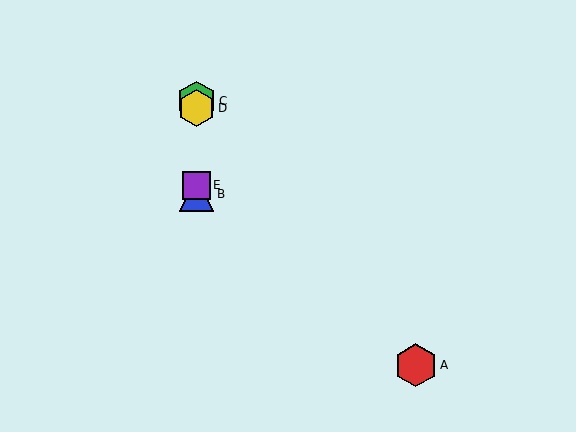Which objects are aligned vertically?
Objects B, C, D, E are aligned vertically.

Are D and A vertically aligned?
No, D is at x≈196 and A is at x≈416.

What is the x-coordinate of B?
Object B is at x≈196.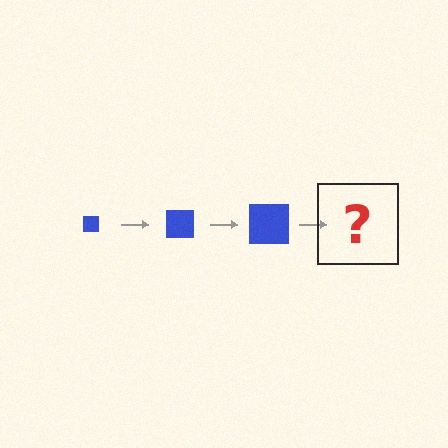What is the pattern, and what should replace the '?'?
The pattern is that the square gets progressively larger each step. The '?' should be a blue square, larger than the previous one.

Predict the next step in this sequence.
The next step is a blue square, larger than the previous one.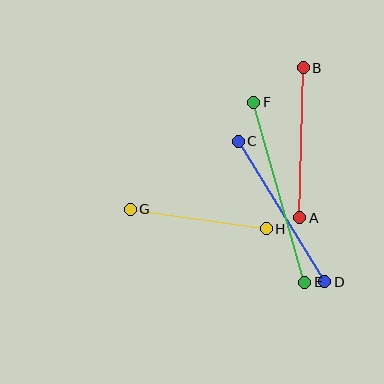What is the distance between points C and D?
The distance is approximately 165 pixels.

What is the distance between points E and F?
The distance is approximately 187 pixels.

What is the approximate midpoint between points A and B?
The midpoint is at approximately (301, 143) pixels.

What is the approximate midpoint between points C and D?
The midpoint is at approximately (281, 211) pixels.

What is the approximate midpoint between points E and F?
The midpoint is at approximately (279, 192) pixels.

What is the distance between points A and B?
The distance is approximately 150 pixels.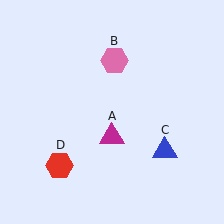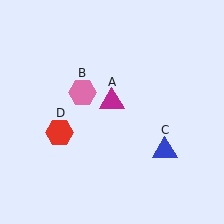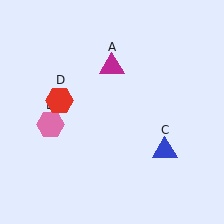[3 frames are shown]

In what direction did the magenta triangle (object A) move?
The magenta triangle (object A) moved up.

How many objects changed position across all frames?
3 objects changed position: magenta triangle (object A), pink hexagon (object B), red hexagon (object D).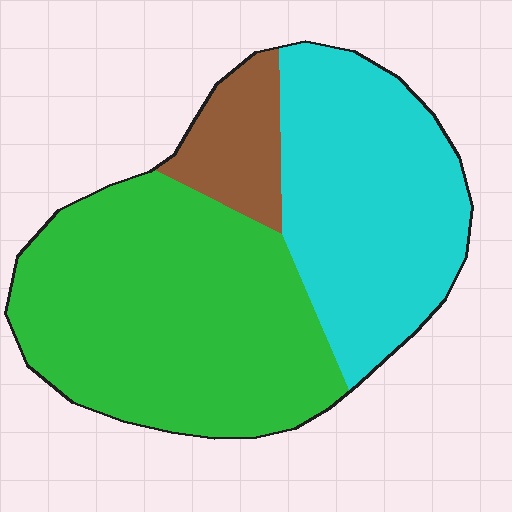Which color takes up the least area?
Brown, at roughly 10%.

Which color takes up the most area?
Green, at roughly 50%.